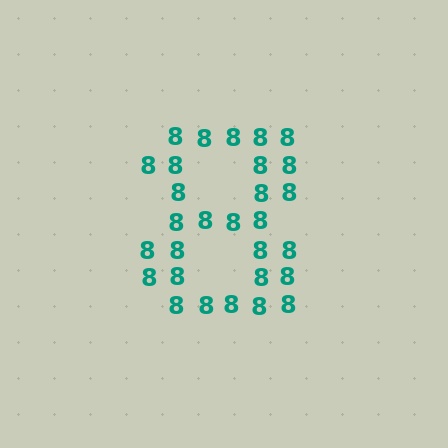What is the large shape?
The large shape is the digit 8.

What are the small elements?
The small elements are digit 8's.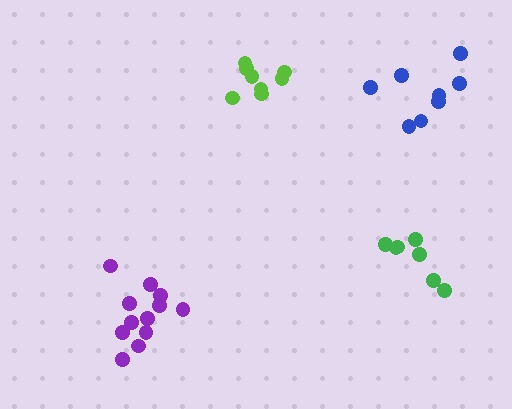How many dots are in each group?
Group 1: 7 dots, Group 2: 8 dots, Group 3: 8 dots, Group 4: 12 dots (35 total).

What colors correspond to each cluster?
The clusters are colored: green, blue, lime, purple.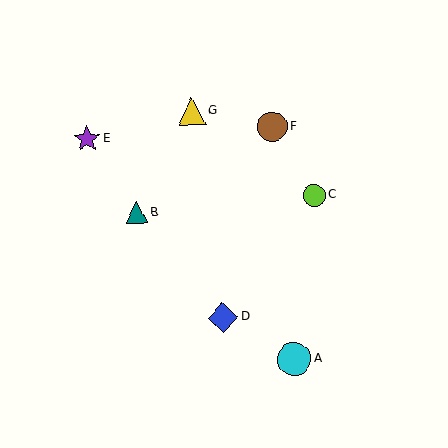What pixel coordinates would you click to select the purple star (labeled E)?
Click at (87, 139) to select the purple star E.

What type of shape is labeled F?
Shape F is a brown circle.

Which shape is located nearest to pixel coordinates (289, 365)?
The cyan circle (labeled A) at (294, 359) is nearest to that location.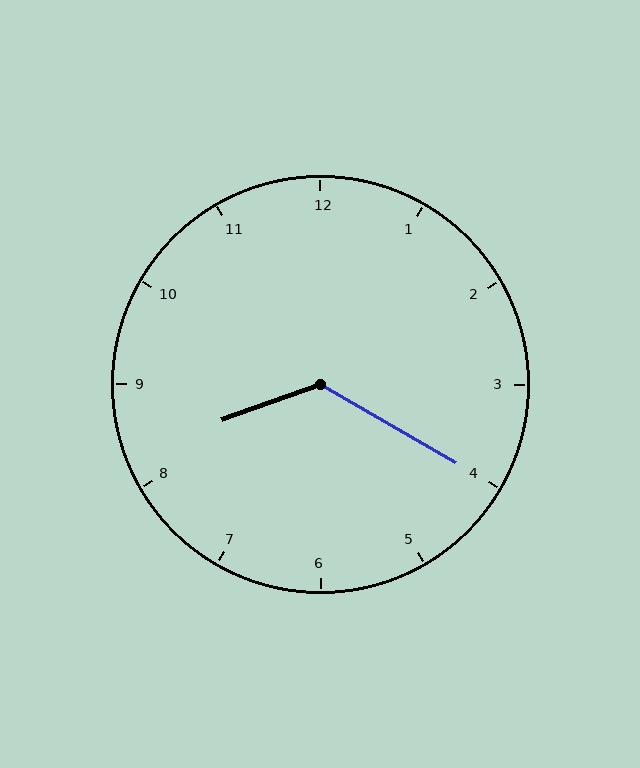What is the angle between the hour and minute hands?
Approximately 130 degrees.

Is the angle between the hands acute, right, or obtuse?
It is obtuse.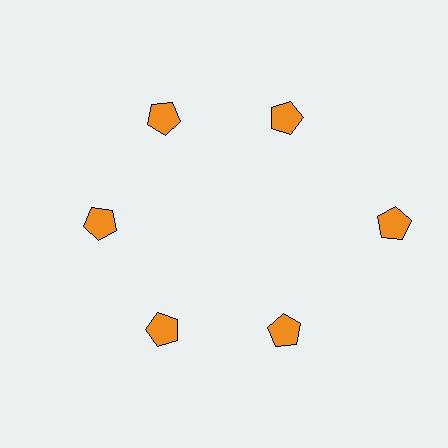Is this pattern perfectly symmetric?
No. The 6 orange pentagons are arranged in a ring, but one element near the 3 o'clock position is pushed outward from the center, breaking the 6-fold rotational symmetry.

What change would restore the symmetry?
The symmetry would be restored by moving it inward, back onto the ring so that all 6 pentagons sit at equal angles and equal distance from the center.